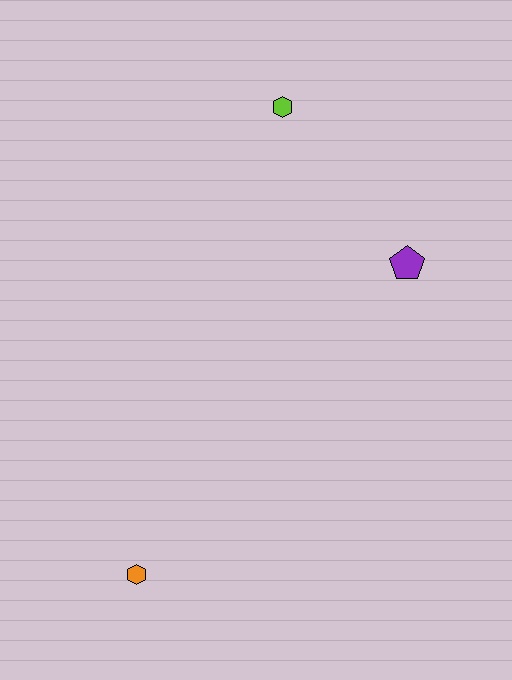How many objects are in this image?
There are 3 objects.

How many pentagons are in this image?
There is 1 pentagon.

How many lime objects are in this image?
There is 1 lime object.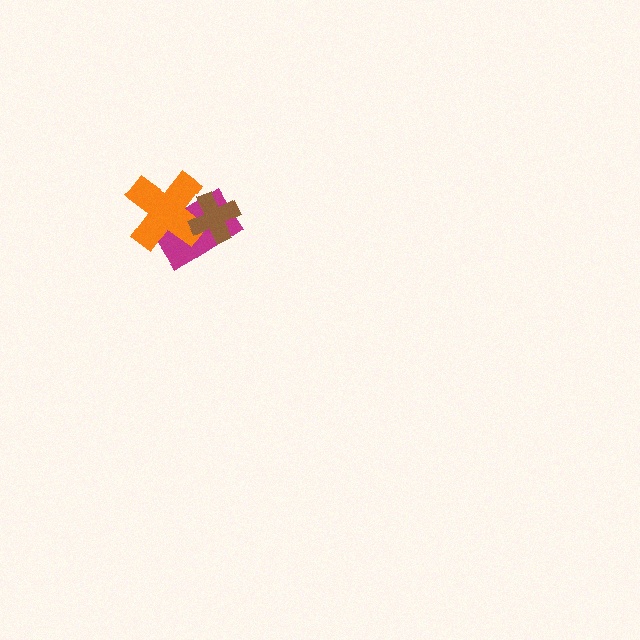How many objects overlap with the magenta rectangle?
2 objects overlap with the magenta rectangle.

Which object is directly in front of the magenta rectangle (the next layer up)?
The orange cross is directly in front of the magenta rectangle.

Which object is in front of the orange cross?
The brown cross is in front of the orange cross.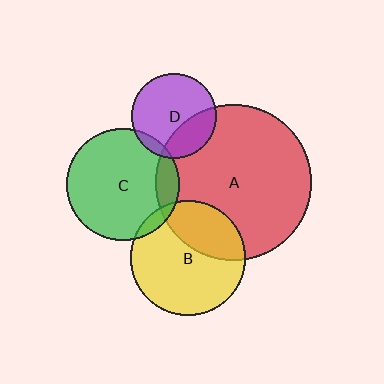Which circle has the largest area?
Circle A (red).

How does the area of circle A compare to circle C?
Approximately 1.9 times.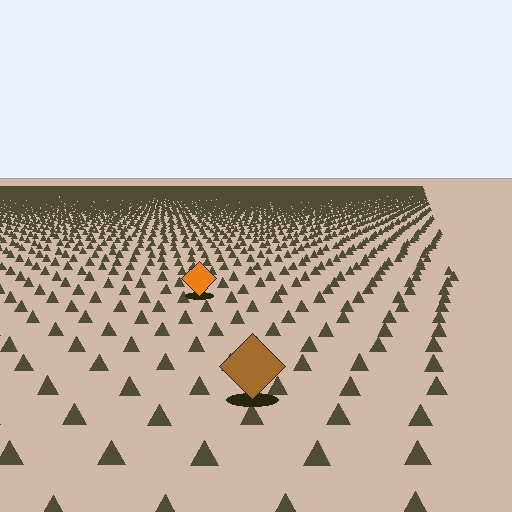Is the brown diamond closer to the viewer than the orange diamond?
Yes. The brown diamond is closer — you can tell from the texture gradient: the ground texture is coarser near it.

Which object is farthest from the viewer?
The orange diamond is farthest from the viewer. It appears smaller and the ground texture around it is denser.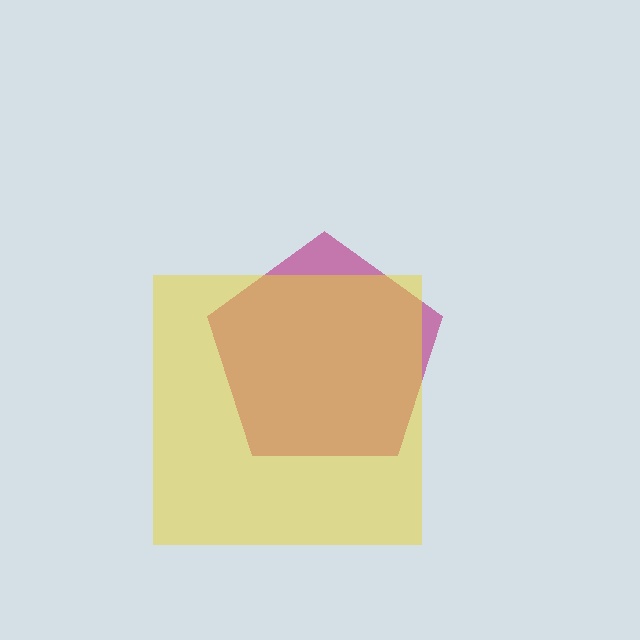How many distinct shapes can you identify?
There are 2 distinct shapes: a magenta pentagon, a yellow square.